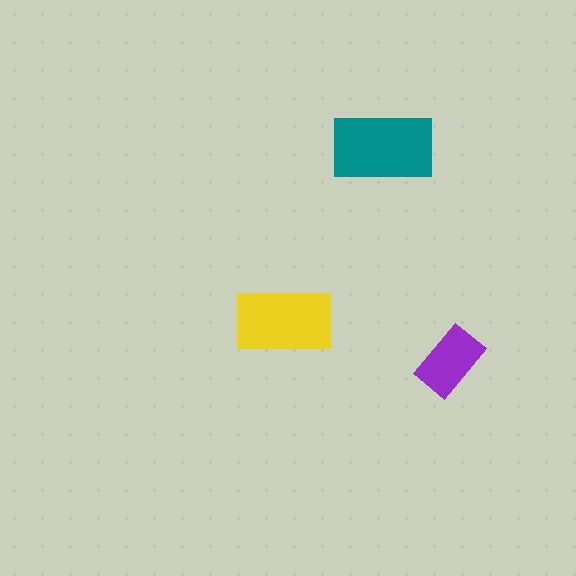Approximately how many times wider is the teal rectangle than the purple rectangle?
About 1.5 times wider.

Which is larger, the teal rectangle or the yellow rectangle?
The teal one.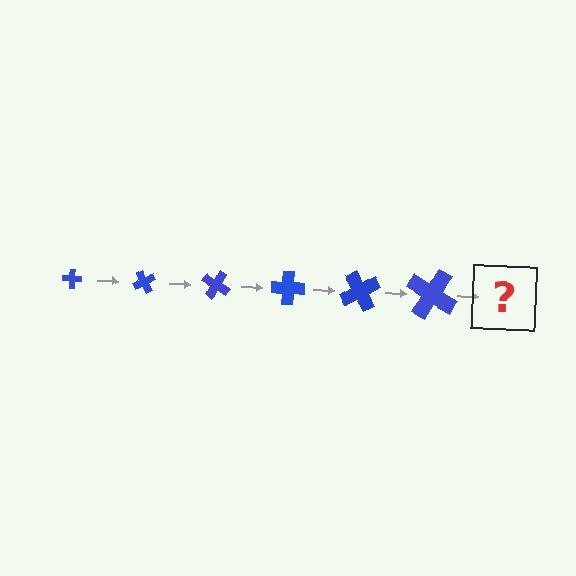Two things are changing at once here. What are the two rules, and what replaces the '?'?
The two rules are that the cross grows larger each step and it rotates 60 degrees each step. The '?' should be a cross, larger than the previous one and rotated 360 degrees from the start.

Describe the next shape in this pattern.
It should be a cross, larger than the previous one and rotated 360 degrees from the start.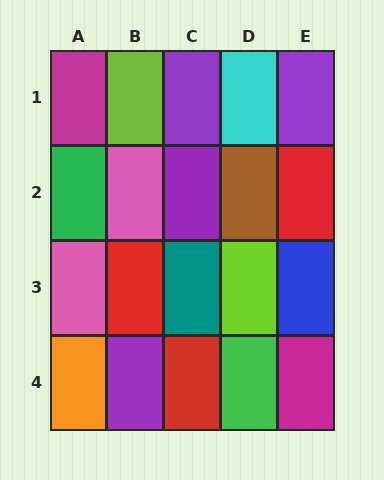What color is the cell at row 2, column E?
Red.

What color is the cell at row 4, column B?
Purple.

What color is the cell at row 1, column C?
Purple.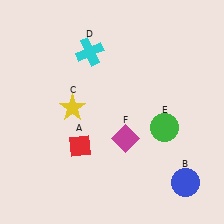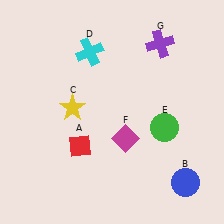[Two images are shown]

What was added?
A purple cross (G) was added in Image 2.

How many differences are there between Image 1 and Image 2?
There is 1 difference between the two images.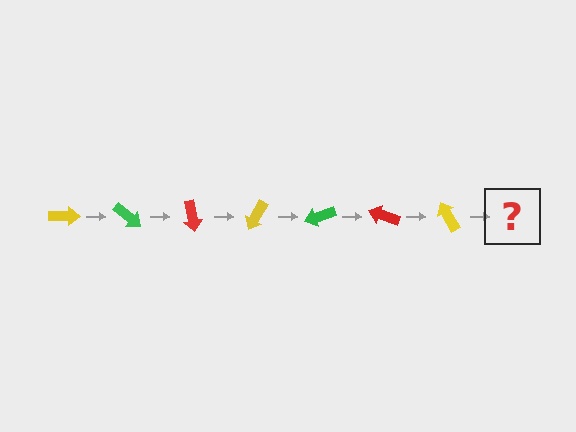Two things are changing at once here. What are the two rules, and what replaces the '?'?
The two rules are that it rotates 40 degrees each step and the color cycles through yellow, green, and red. The '?' should be a green arrow, rotated 280 degrees from the start.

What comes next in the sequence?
The next element should be a green arrow, rotated 280 degrees from the start.